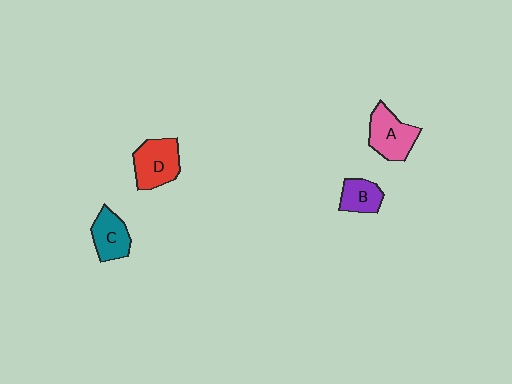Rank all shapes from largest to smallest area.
From largest to smallest: D (red), A (pink), C (teal), B (purple).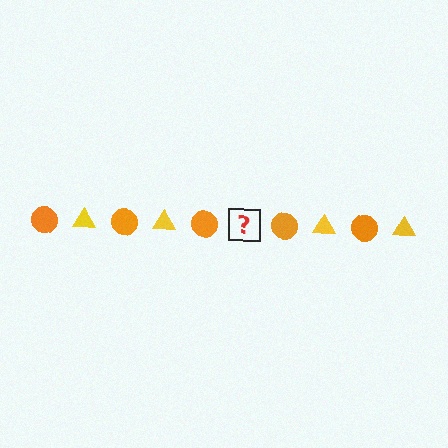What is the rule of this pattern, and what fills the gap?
The rule is that the pattern alternates between orange circle and yellow triangle. The gap should be filled with a yellow triangle.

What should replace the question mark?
The question mark should be replaced with a yellow triangle.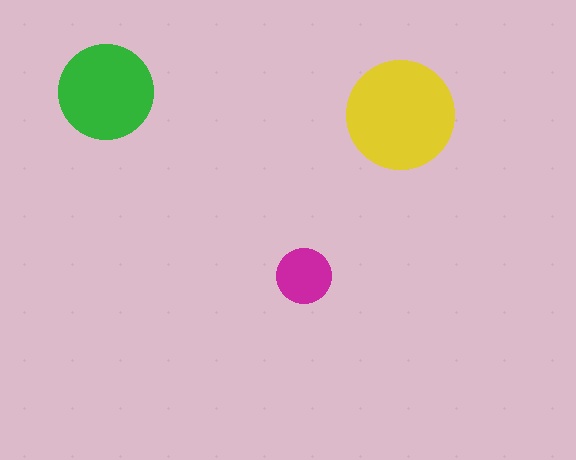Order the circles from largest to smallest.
the yellow one, the green one, the magenta one.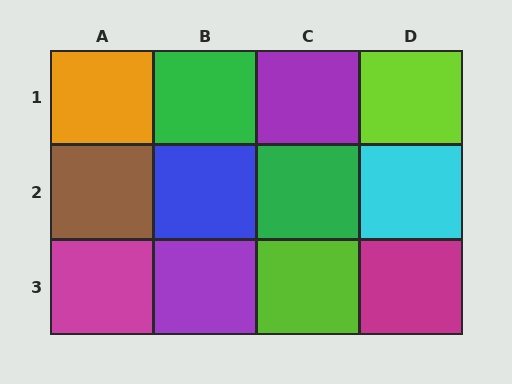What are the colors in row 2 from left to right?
Brown, blue, green, cyan.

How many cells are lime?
2 cells are lime.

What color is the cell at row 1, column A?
Orange.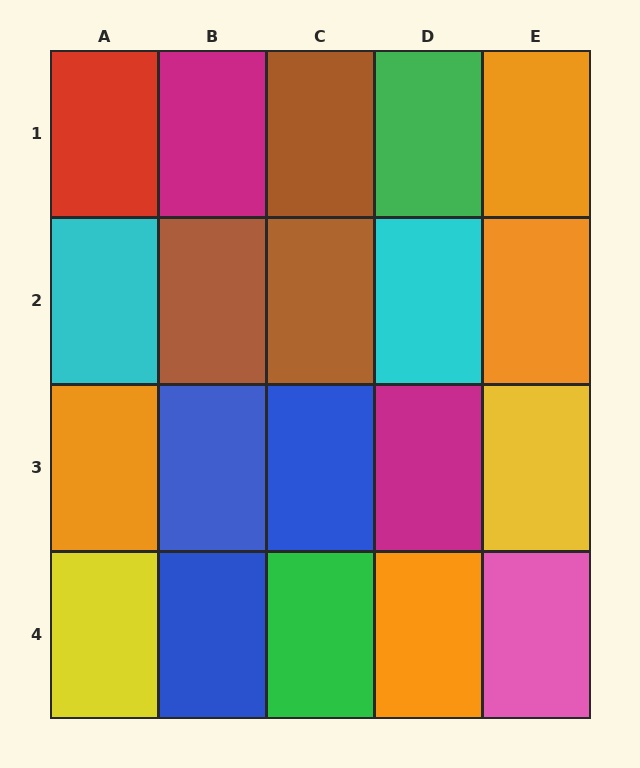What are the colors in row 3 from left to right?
Orange, blue, blue, magenta, yellow.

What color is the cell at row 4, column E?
Pink.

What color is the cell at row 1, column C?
Brown.